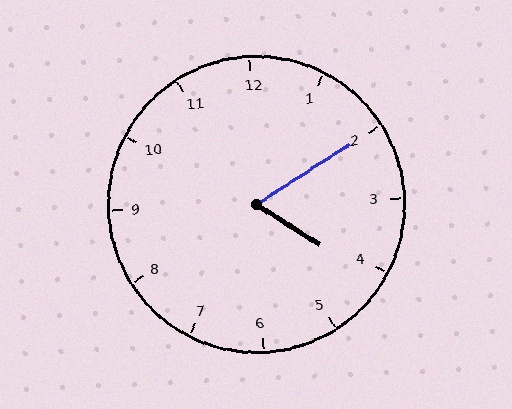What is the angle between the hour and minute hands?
Approximately 65 degrees.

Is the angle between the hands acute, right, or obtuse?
It is acute.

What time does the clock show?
4:10.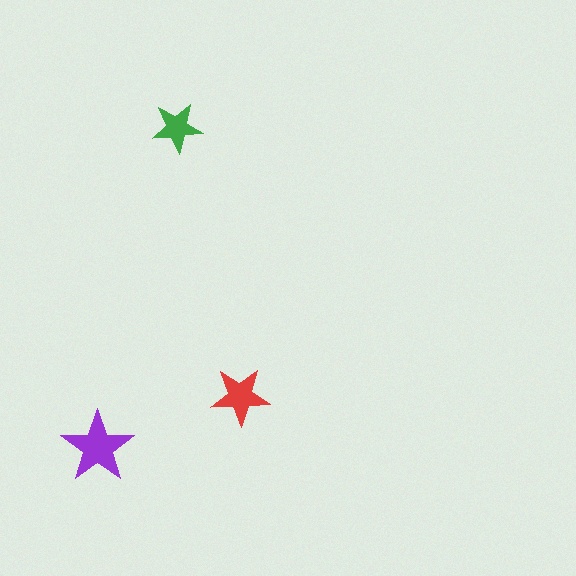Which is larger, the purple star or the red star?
The purple one.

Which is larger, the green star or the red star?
The red one.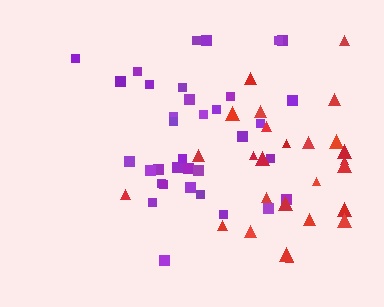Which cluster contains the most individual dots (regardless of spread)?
Purple (35).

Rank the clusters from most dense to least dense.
purple, red.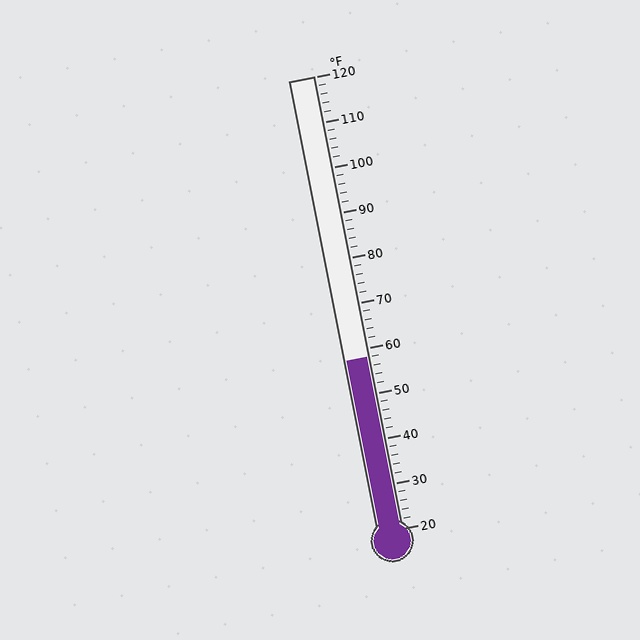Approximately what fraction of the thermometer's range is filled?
The thermometer is filled to approximately 40% of its range.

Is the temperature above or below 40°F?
The temperature is above 40°F.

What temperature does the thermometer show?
The thermometer shows approximately 58°F.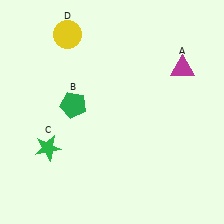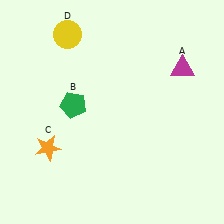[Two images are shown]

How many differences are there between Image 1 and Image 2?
There is 1 difference between the two images.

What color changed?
The star (C) changed from green in Image 1 to orange in Image 2.